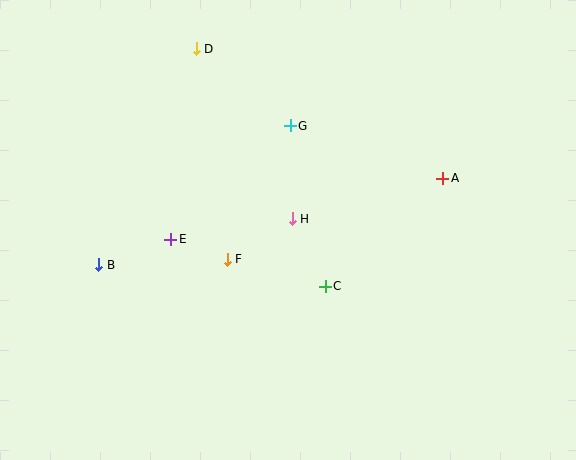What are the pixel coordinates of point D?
Point D is at (196, 49).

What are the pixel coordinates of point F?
Point F is at (227, 259).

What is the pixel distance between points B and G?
The distance between B and G is 236 pixels.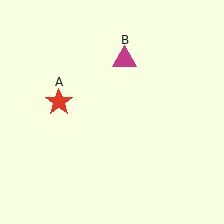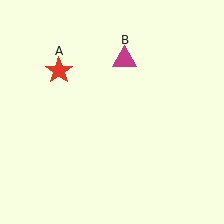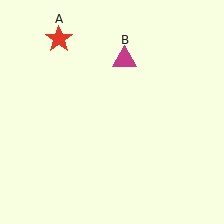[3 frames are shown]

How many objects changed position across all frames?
1 object changed position: red star (object A).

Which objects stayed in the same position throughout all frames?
Magenta triangle (object B) remained stationary.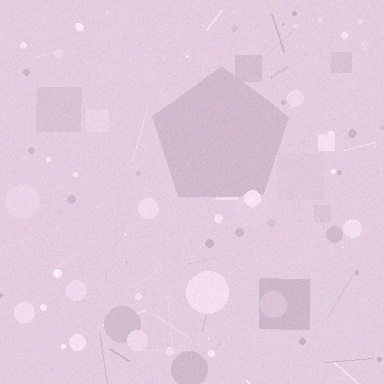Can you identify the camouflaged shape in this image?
The camouflaged shape is a pentagon.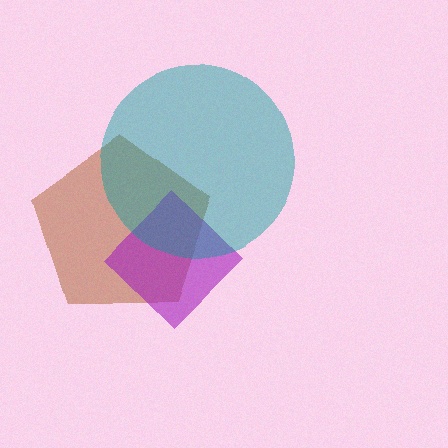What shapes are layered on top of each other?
The layered shapes are: a brown pentagon, a purple diamond, a teal circle.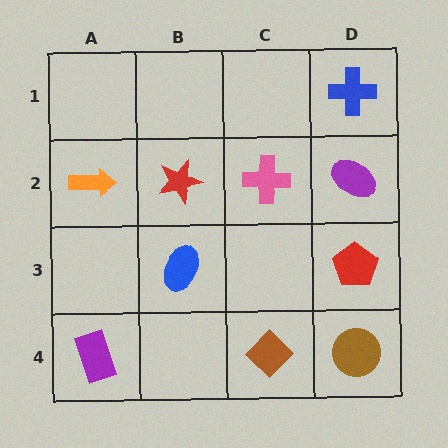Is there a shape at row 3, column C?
No, that cell is empty.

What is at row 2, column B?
A red star.